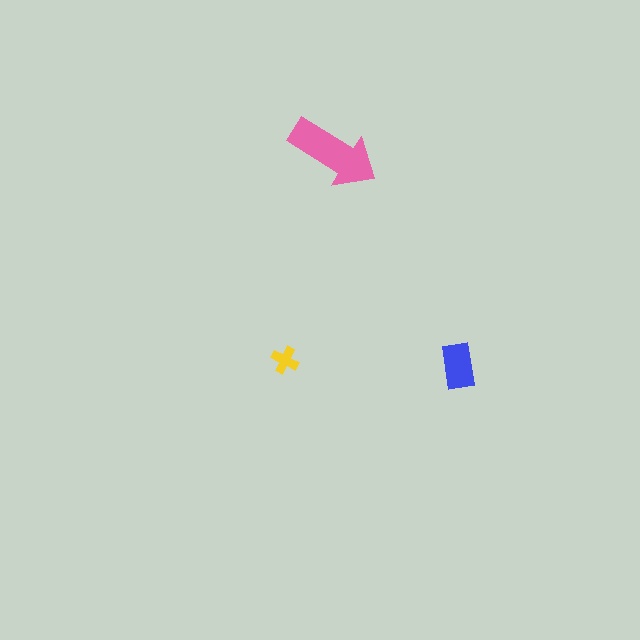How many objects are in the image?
There are 3 objects in the image.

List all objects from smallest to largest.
The yellow cross, the blue rectangle, the pink arrow.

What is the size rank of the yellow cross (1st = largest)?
3rd.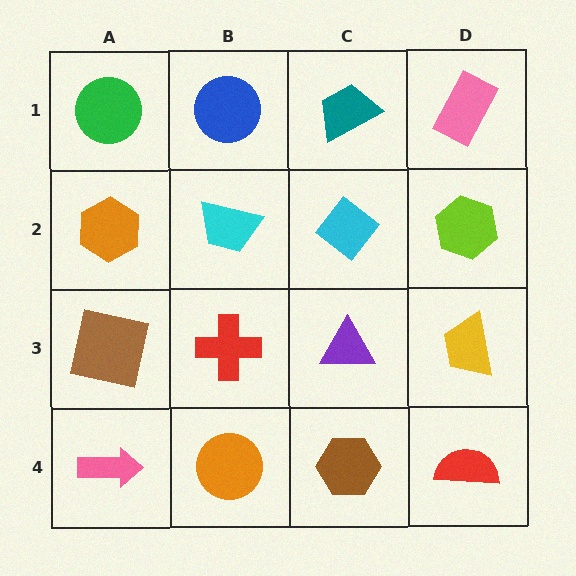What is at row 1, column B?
A blue circle.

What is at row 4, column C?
A brown hexagon.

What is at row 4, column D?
A red semicircle.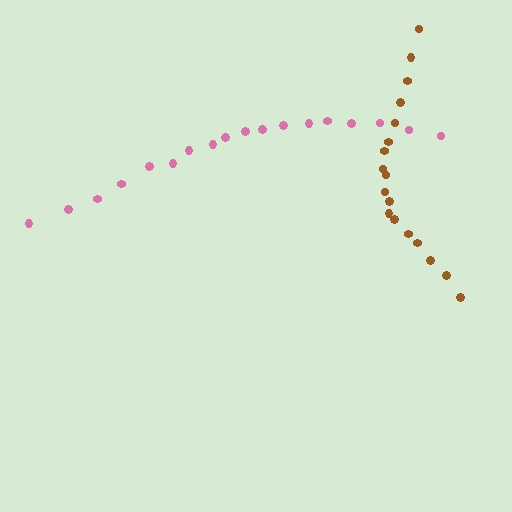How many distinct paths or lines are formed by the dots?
There are 2 distinct paths.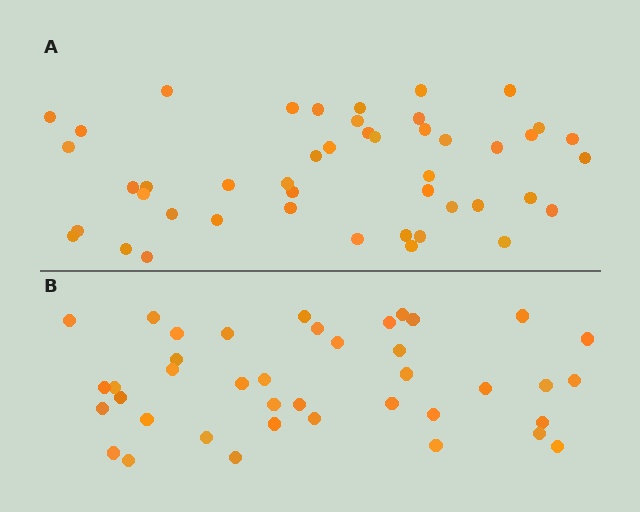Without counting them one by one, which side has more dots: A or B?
Region A (the top region) has more dots.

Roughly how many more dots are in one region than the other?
Region A has about 6 more dots than region B.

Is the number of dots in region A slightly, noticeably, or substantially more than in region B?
Region A has only slightly more — the two regions are fairly close. The ratio is roughly 1.1 to 1.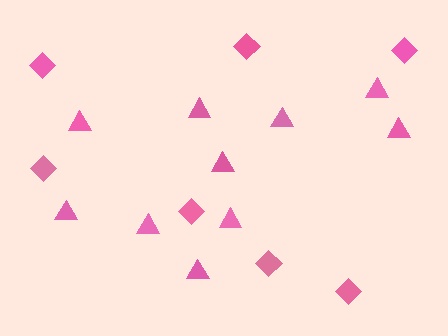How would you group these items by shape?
There are 2 groups: one group of diamonds (7) and one group of triangles (10).